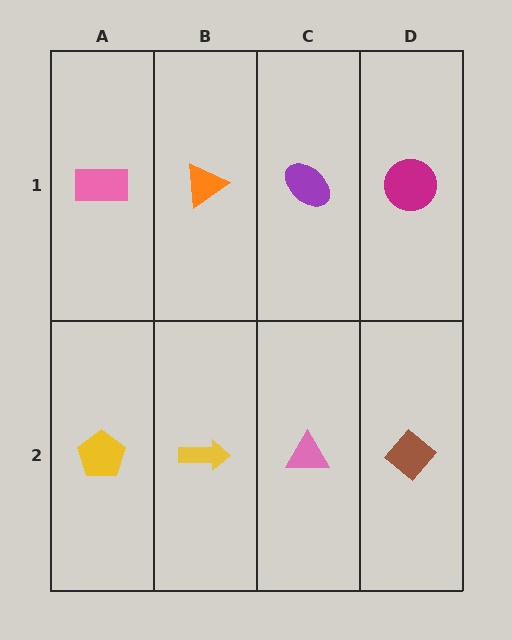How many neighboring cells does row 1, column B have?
3.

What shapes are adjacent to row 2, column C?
A purple ellipse (row 1, column C), a yellow arrow (row 2, column B), a brown diamond (row 2, column D).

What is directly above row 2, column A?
A pink rectangle.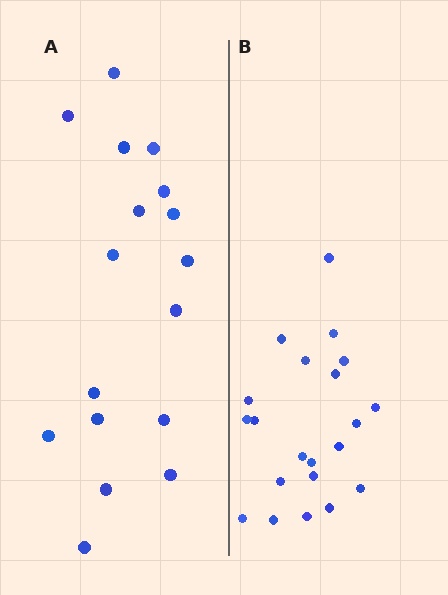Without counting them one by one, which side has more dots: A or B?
Region B (the right region) has more dots.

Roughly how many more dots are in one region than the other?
Region B has about 4 more dots than region A.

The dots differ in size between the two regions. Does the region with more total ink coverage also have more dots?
No. Region A has more total ink coverage because its dots are larger, but region B actually contains more individual dots. Total area can be misleading — the number of items is what matters here.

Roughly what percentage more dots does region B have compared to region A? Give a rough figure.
About 25% more.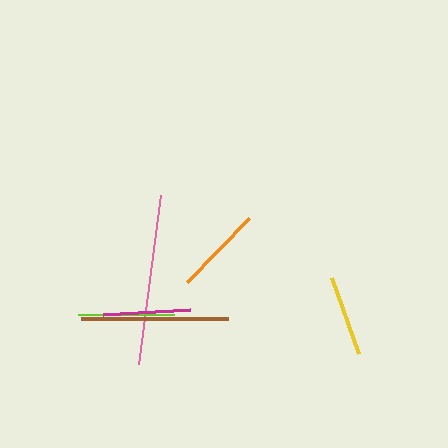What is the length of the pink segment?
The pink segment is approximately 171 pixels long.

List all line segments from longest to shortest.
From longest to shortest: pink, brown, lime, orange, magenta, yellow.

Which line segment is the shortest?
The yellow line is the shortest at approximately 80 pixels.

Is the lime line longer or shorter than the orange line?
The lime line is longer than the orange line.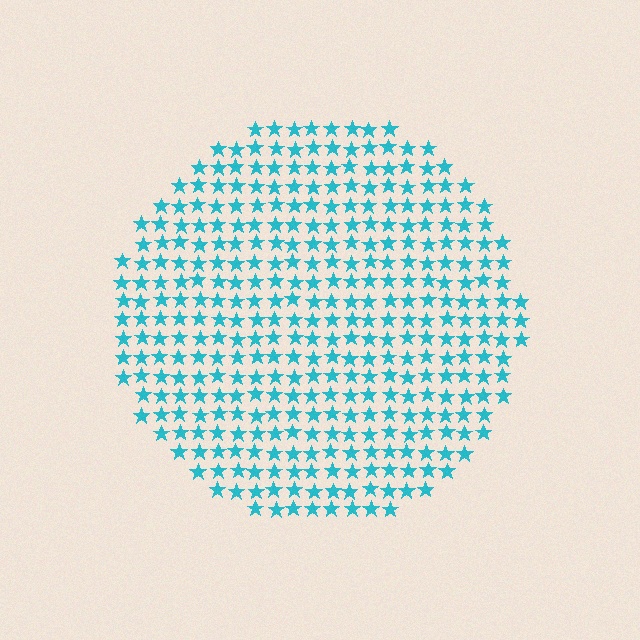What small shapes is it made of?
It is made of small stars.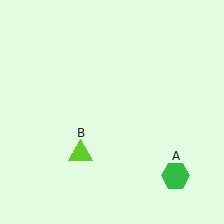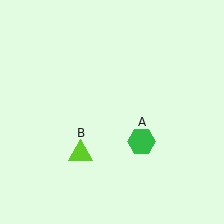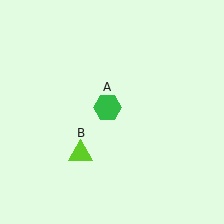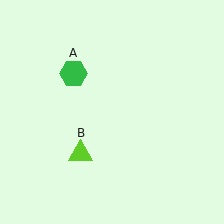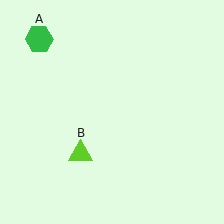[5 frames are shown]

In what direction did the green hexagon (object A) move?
The green hexagon (object A) moved up and to the left.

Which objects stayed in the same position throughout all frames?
Lime triangle (object B) remained stationary.